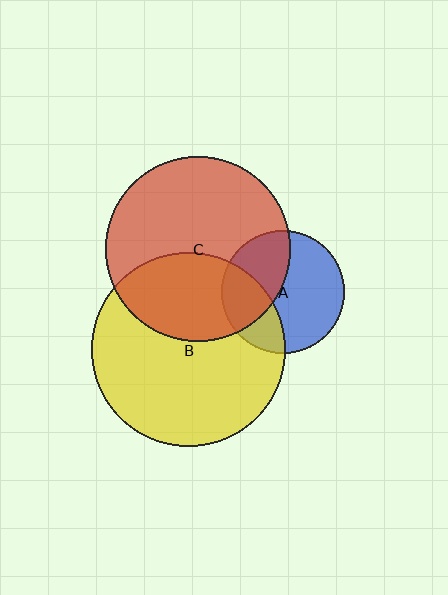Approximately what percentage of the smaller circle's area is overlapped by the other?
Approximately 35%.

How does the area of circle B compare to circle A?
Approximately 2.5 times.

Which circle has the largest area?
Circle B (yellow).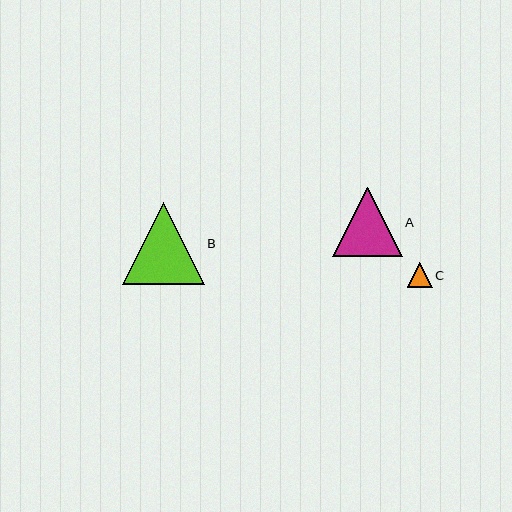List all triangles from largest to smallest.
From largest to smallest: B, A, C.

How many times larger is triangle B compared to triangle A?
Triangle B is approximately 1.2 times the size of triangle A.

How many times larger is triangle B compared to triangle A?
Triangle B is approximately 1.2 times the size of triangle A.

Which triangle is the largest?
Triangle B is the largest with a size of approximately 82 pixels.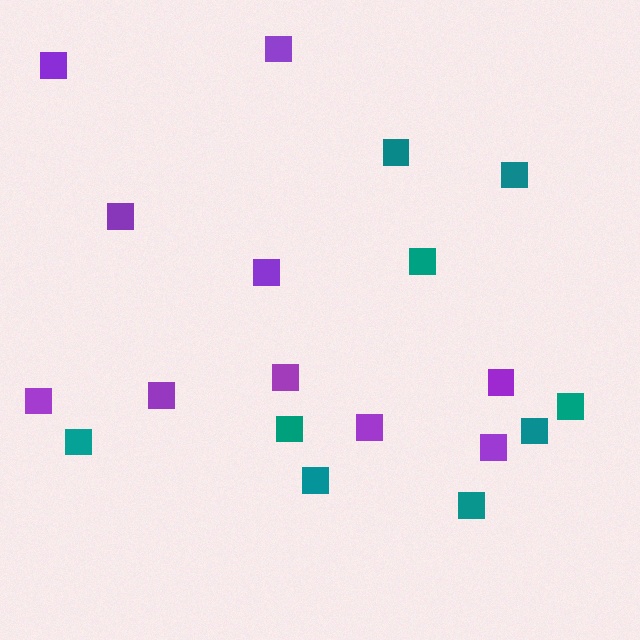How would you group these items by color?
There are 2 groups: one group of teal squares (9) and one group of purple squares (10).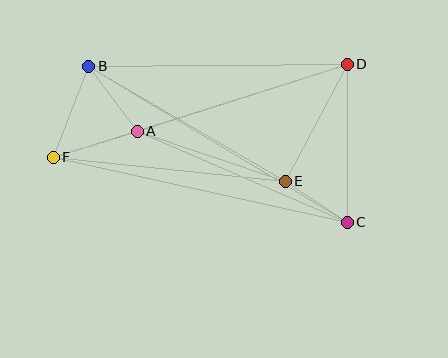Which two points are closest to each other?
Points C and E are closest to each other.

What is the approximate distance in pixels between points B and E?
The distance between B and E is approximately 228 pixels.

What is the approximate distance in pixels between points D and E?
The distance between D and E is approximately 133 pixels.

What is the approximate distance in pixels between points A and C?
The distance between A and C is approximately 229 pixels.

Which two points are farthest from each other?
Points D and F are farthest from each other.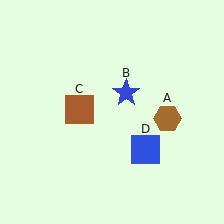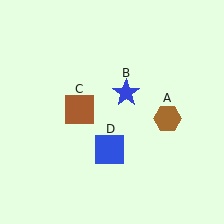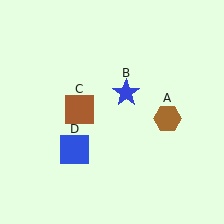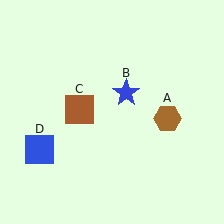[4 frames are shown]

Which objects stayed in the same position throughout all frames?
Brown hexagon (object A) and blue star (object B) and brown square (object C) remained stationary.